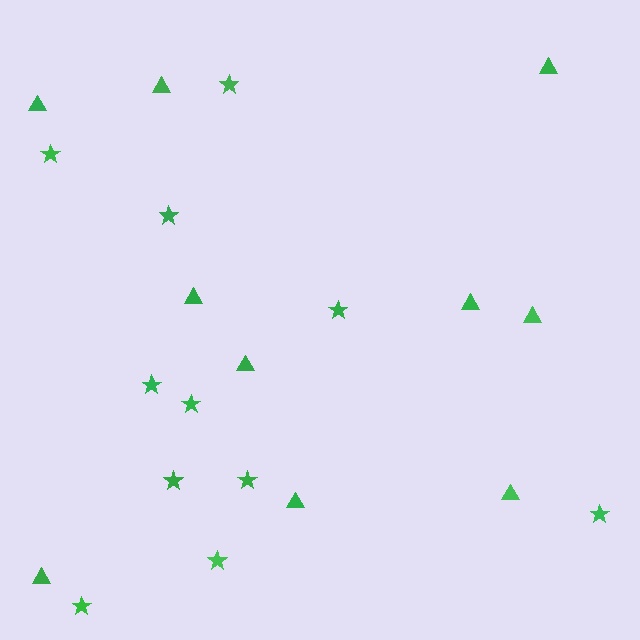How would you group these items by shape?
There are 2 groups: one group of stars (11) and one group of triangles (10).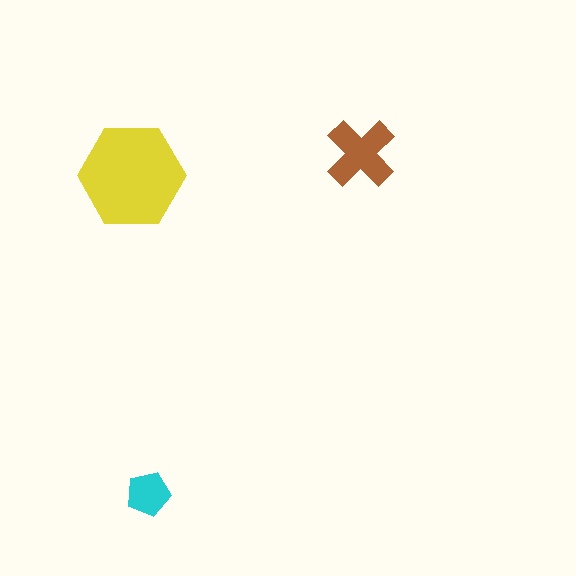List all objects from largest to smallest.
The yellow hexagon, the brown cross, the cyan pentagon.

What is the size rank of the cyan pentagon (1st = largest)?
3rd.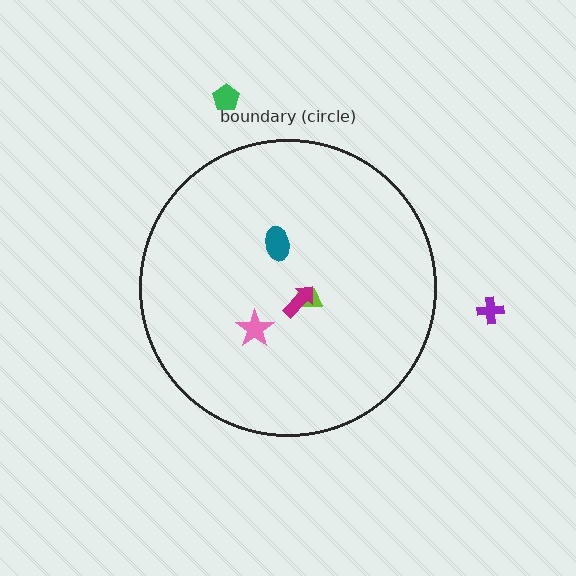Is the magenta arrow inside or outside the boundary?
Inside.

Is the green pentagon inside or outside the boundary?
Outside.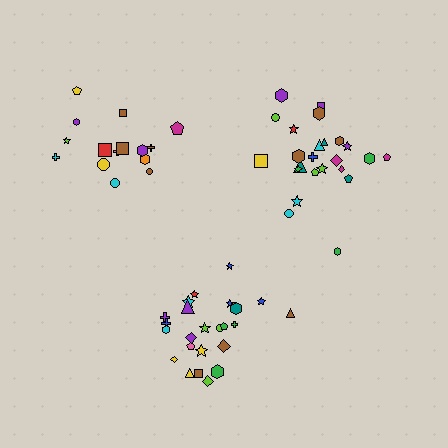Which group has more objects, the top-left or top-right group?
The top-right group.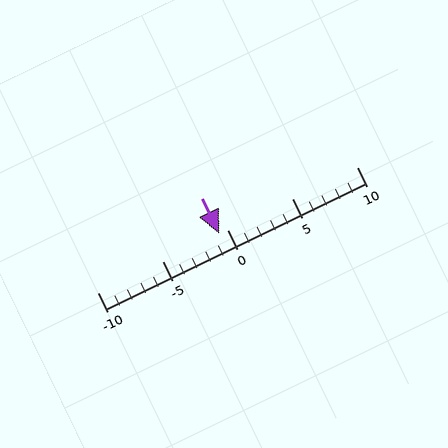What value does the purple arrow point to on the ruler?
The purple arrow points to approximately -1.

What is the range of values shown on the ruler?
The ruler shows values from -10 to 10.